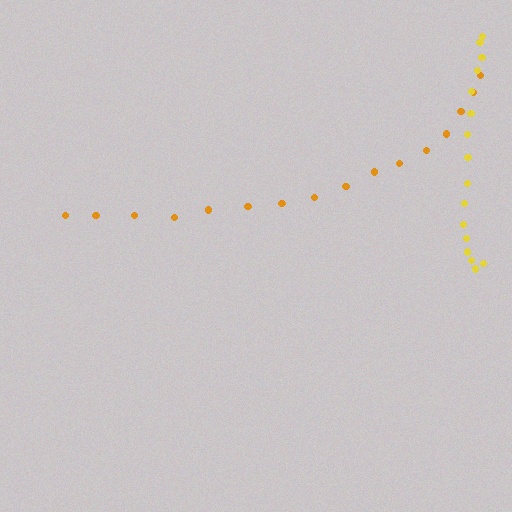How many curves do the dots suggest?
There are 2 distinct paths.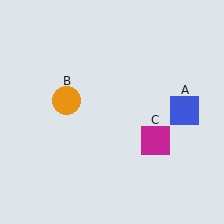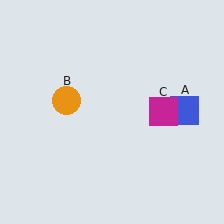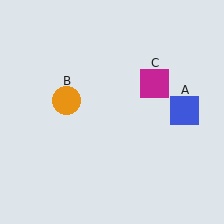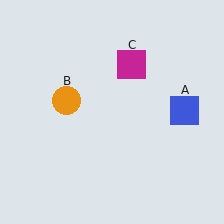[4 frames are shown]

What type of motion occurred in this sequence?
The magenta square (object C) rotated counterclockwise around the center of the scene.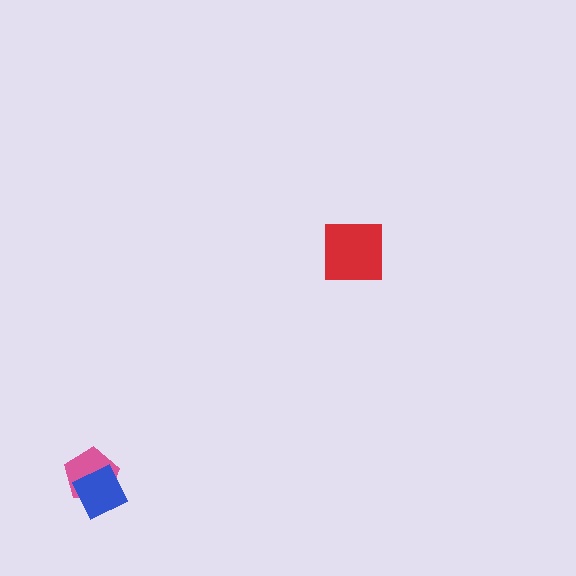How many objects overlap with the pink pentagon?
1 object overlaps with the pink pentagon.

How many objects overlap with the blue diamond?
1 object overlaps with the blue diamond.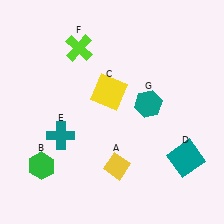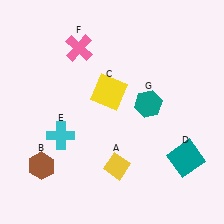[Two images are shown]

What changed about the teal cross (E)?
In Image 1, E is teal. In Image 2, it changed to cyan.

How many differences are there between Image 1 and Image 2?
There are 3 differences between the two images.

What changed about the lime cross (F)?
In Image 1, F is lime. In Image 2, it changed to pink.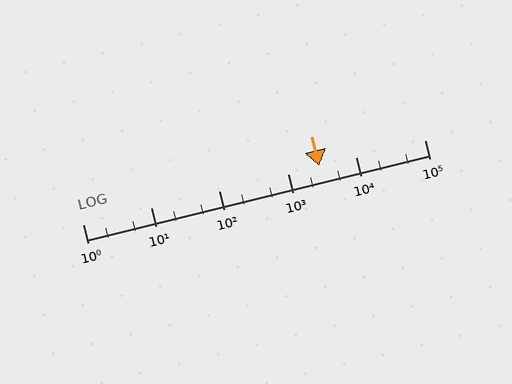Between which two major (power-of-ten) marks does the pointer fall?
The pointer is between 1000 and 10000.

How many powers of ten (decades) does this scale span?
The scale spans 5 decades, from 1 to 100000.